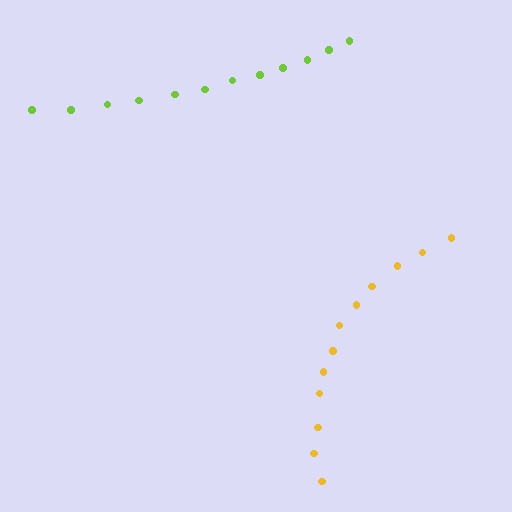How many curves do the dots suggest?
There are 2 distinct paths.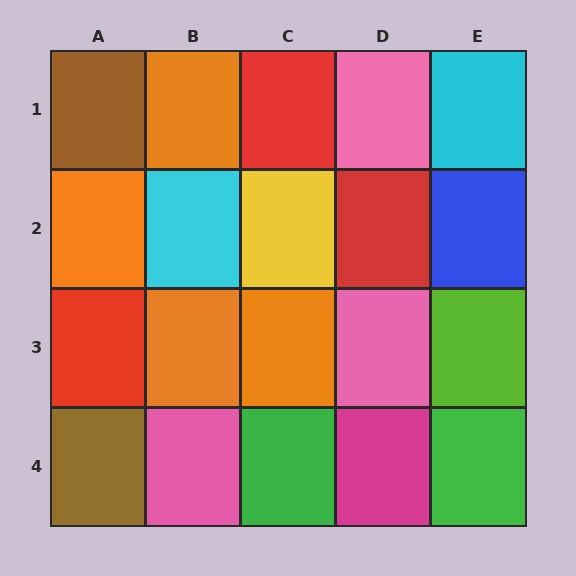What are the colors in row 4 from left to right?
Brown, pink, green, magenta, green.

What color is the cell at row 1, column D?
Pink.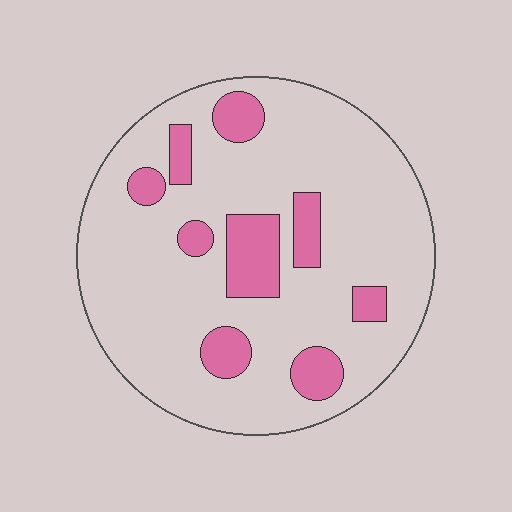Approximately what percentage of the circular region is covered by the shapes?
Approximately 20%.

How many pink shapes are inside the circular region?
9.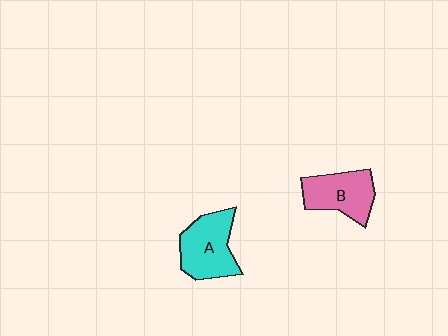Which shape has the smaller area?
Shape B (pink).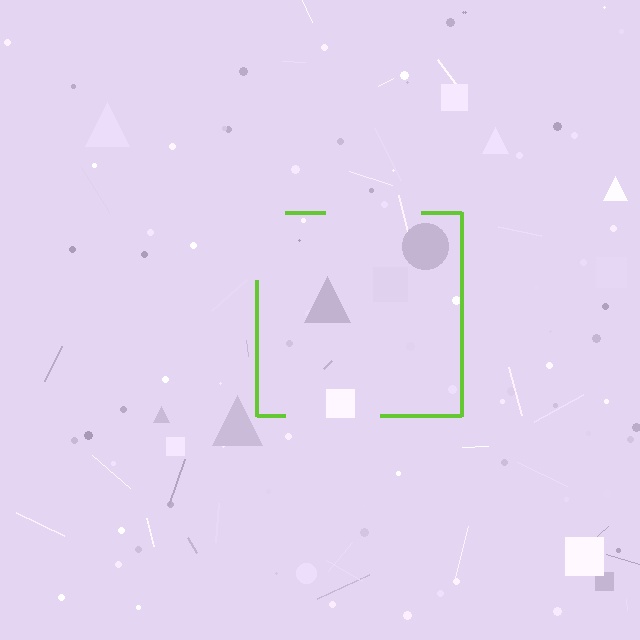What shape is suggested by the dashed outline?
The dashed outline suggests a square.